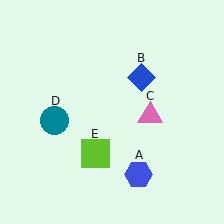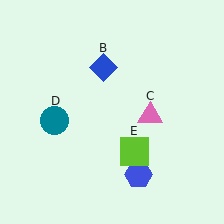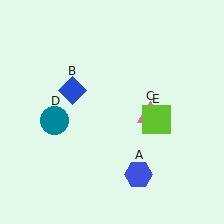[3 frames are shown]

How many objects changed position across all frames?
2 objects changed position: blue diamond (object B), lime square (object E).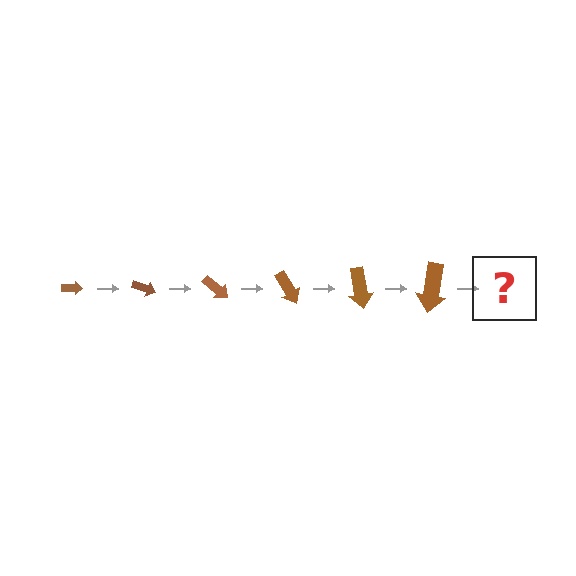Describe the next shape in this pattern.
It should be an arrow, larger than the previous one and rotated 120 degrees from the start.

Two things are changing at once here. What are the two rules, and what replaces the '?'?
The two rules are that the arrow grows larger each step and it rotates 20 degrees each step. The '?' should be an arrow, larger than the previous one and rotated 120 degrees from the start.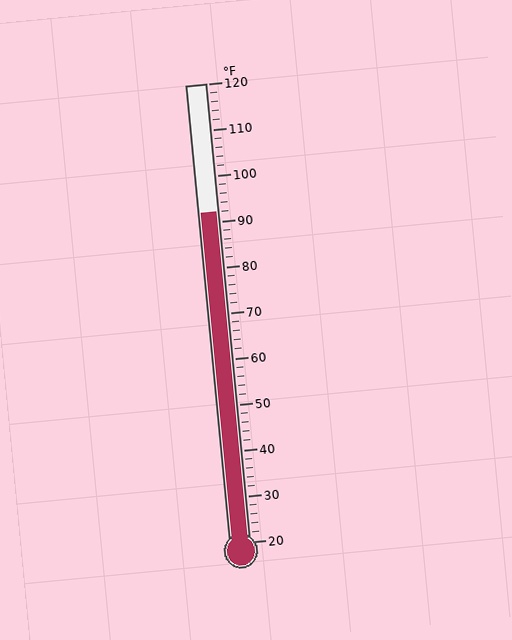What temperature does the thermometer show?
The thermometer shows approximately 92°F.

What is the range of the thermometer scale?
The thermometer scale ranges from 20°F to 120°F.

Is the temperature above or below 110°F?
The temperature is below 110°F.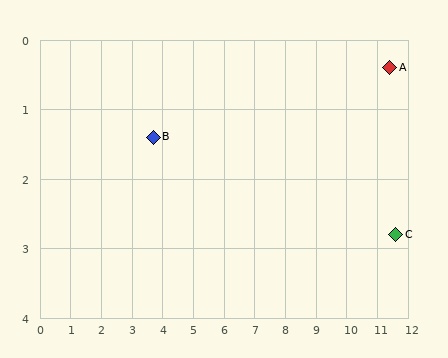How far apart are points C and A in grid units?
Points C and A are about 2.4 grid units apart.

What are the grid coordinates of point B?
Point B is at approximately (3.7, 1.4).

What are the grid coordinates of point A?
Point A is at approximately (11.4, 0.4).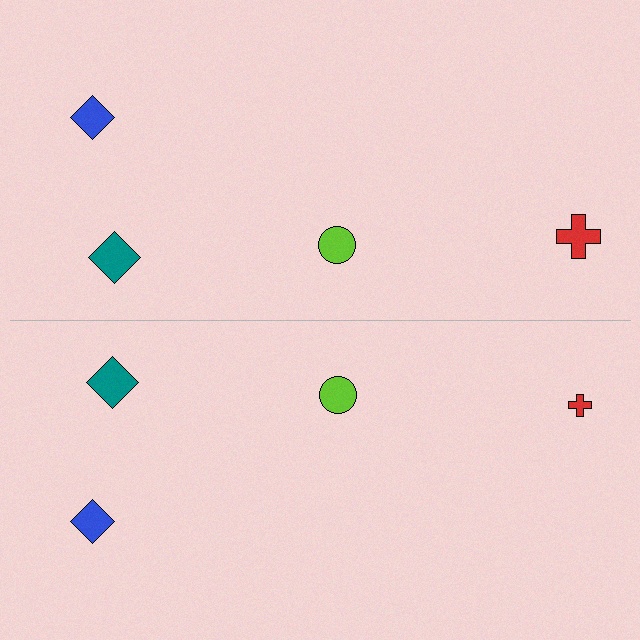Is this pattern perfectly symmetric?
No, the pattern is not perfectly symmetric. The red cross on the bottom side has a different size than its mirror counterpart.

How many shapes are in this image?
There are 8 shapes in this image.